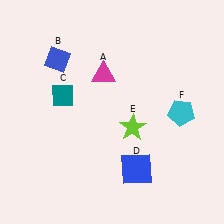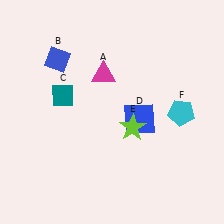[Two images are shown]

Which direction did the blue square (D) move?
The blue square (D) moved up.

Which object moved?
The blue square (D) moved up.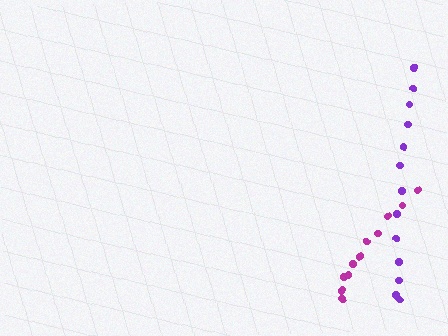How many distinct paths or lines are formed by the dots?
There are 2 distinct paths.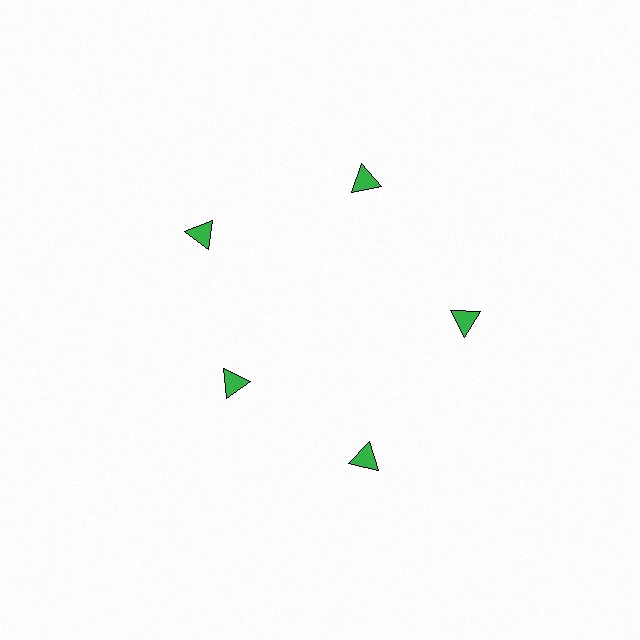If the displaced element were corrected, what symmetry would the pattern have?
It would have 5-fold rotational symmetry — the pattern would map onto itself every 72 degrees.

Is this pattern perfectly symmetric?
No. The 5 green triangles are arranged in a ring, but one element near the 8 o'clock position is pulled inward toward the center, breaking the 5-fold rotational symmetry.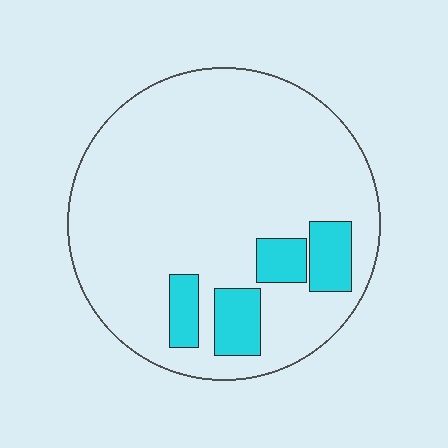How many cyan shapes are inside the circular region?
4.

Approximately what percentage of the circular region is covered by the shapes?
Approximately 15%.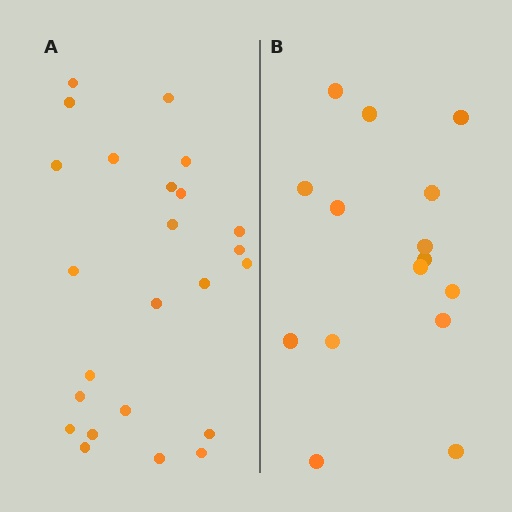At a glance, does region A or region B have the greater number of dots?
Region A (the left region) has more dots.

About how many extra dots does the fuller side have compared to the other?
Region A has roughly 8 or so more dots than region B.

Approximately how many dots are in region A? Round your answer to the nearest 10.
About 20 dots. (The exact count is 24, which rounds to 20.)